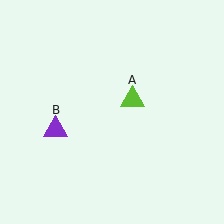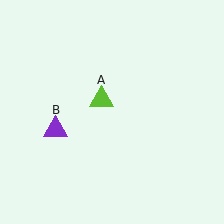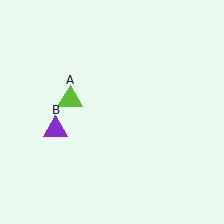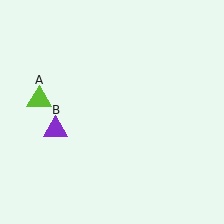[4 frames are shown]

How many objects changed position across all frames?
1 object changed position: lime triangle (object A).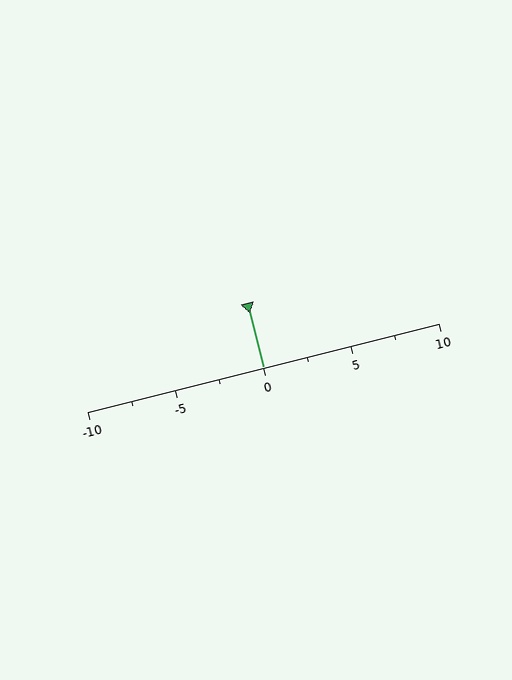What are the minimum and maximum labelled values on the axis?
The axis runs from -10 to 10.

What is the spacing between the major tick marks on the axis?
The major ticks are spaced 5 apart.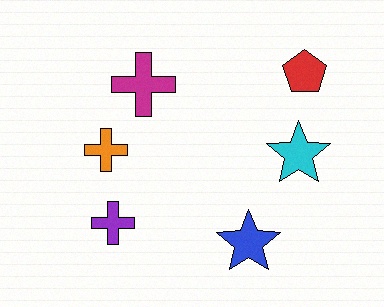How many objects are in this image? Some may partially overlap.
There are 6 objects.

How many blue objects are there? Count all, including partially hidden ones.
There is 1 blue object.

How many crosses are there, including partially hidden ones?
There are 3 crosses.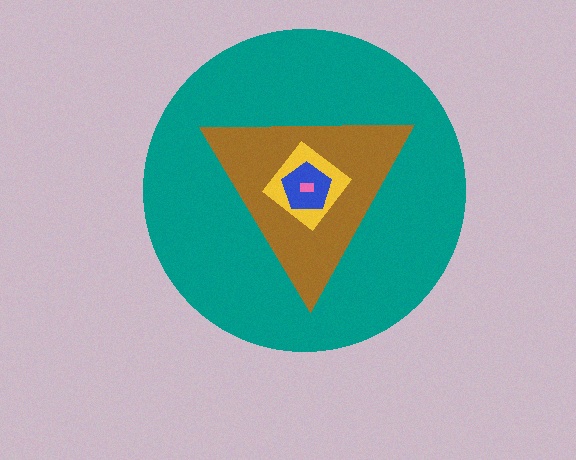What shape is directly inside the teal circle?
The brown triangle.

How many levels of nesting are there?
5.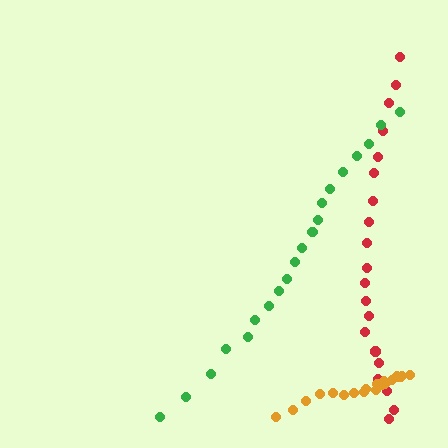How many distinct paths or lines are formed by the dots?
There are 3 distinct paths.